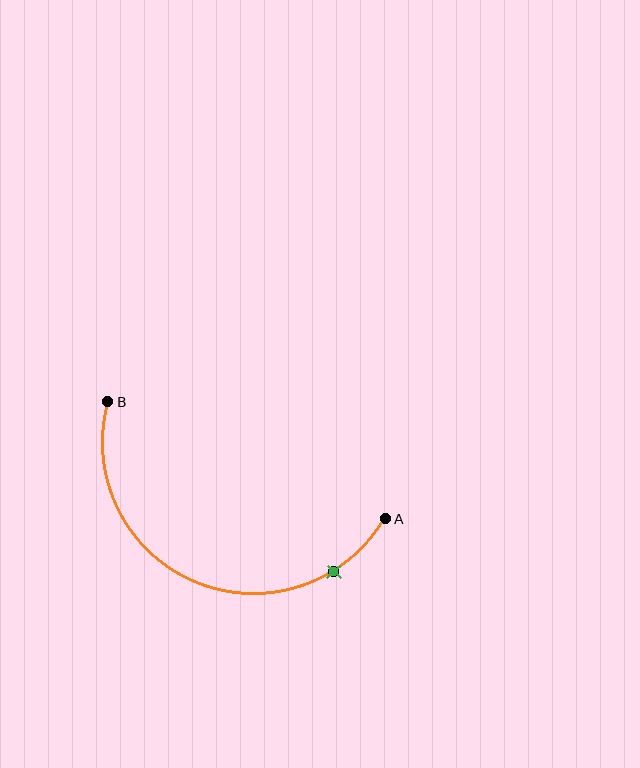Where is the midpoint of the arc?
The arc midpoint is the point on the curve farthest from the straight line joining A and B. It sits below that line.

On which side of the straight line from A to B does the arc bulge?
The arc bulges below the straight line connecting A and B.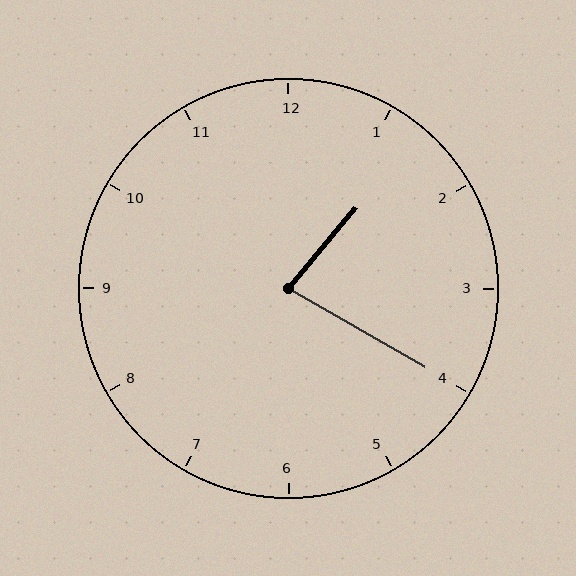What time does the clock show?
1:20.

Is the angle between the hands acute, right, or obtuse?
It is acute.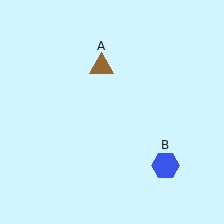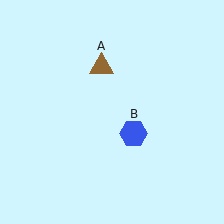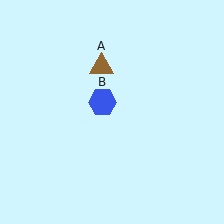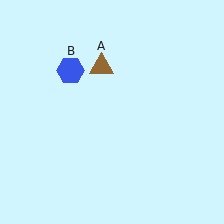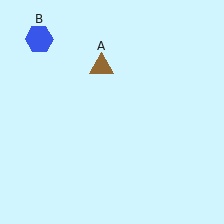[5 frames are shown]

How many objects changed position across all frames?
1 object changed position: blue hexagon (object B).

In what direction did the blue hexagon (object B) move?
The blue hexagon (object B) moved up and to the left.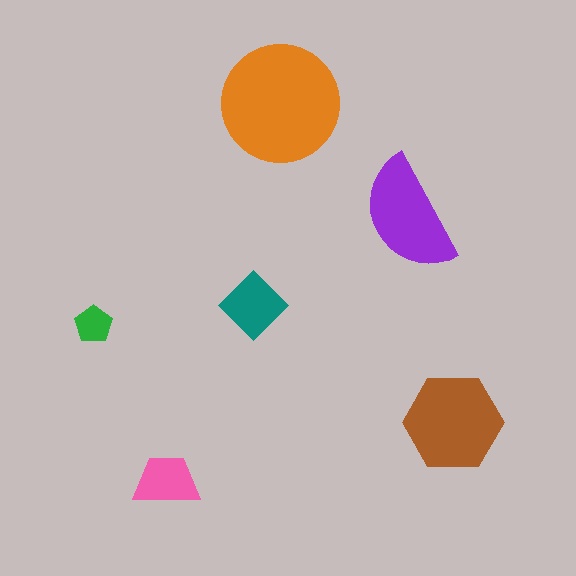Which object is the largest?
The orange circle.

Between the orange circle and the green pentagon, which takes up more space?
The orange circle.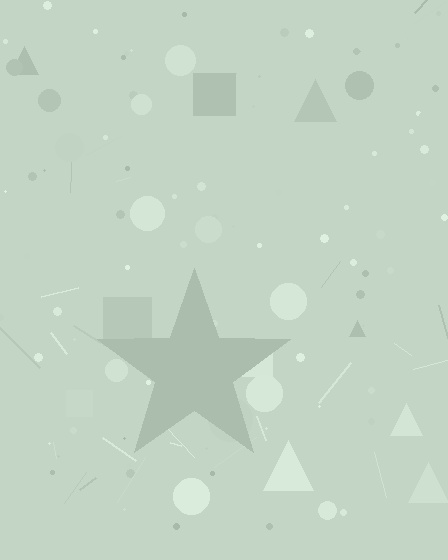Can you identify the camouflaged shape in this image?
The camouflaged shape is a star.